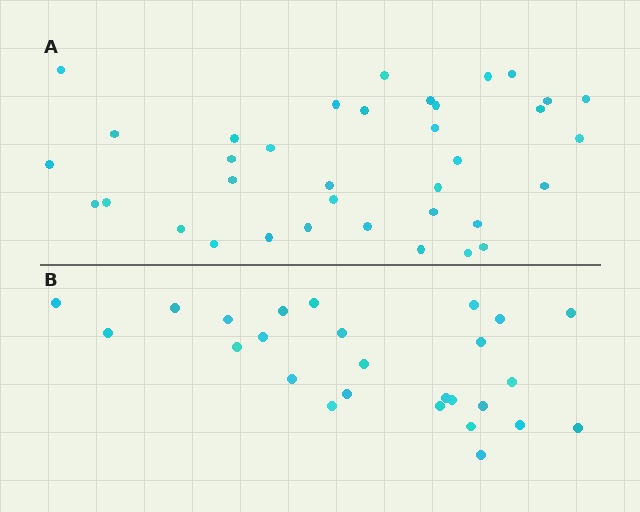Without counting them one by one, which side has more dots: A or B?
Region A (the top region) has more dots.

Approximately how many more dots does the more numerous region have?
Region A has roughly 10 or so more dots than region B.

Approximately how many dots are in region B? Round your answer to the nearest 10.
About 30 dots. (The exact count is 26, which rounds to 30.)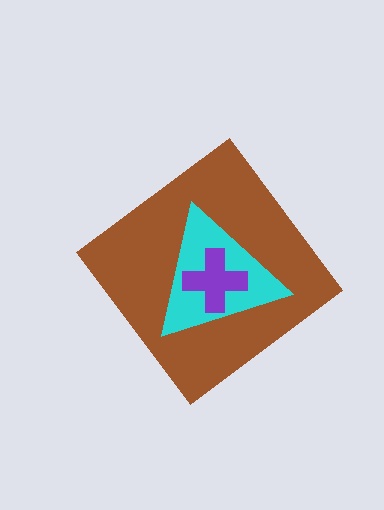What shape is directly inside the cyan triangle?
The purple cross.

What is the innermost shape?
The purple cross.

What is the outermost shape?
The brown diamond.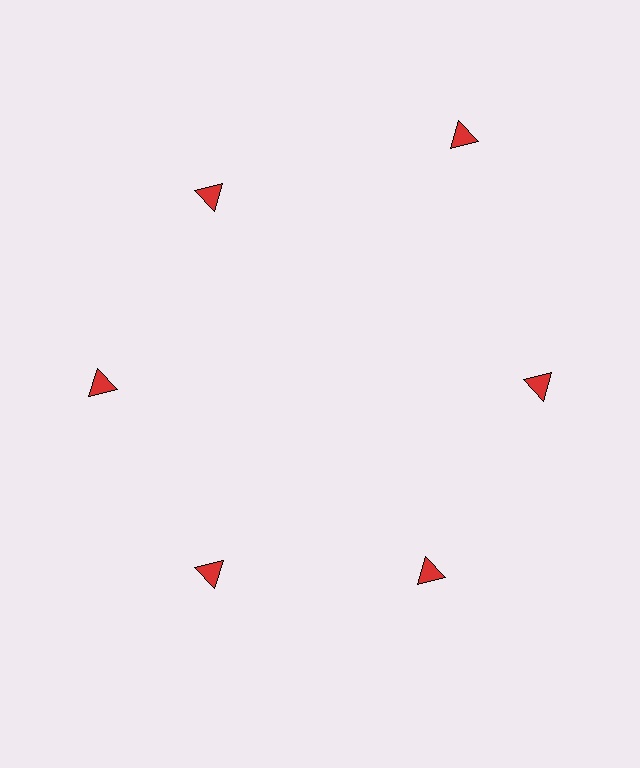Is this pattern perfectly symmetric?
No. The 6 red triangles are arranged in a ring, but one element near the 1 o'clock position is pushed outward from the center, breaking the 6-fold rotational symmetry.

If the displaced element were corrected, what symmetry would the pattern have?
It would have 6-fold rotational symmetry — the pattern would map onto itself every 60 degrees.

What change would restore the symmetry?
The symmetry would be restored by moving it inward, back onto the ring so that all 6 triangles sit at equal angles and equal distance from the center.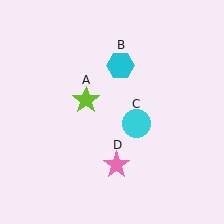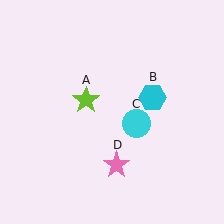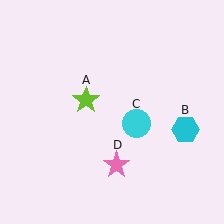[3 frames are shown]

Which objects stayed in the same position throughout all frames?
Lime star (object A) and cyan circle (object C) and pink star (object D) remained stationary.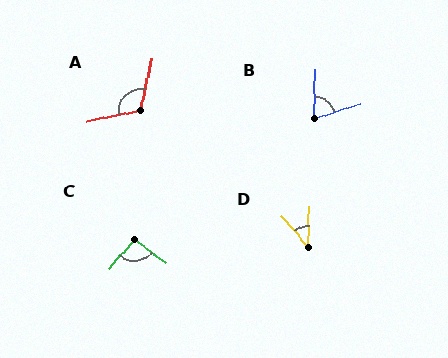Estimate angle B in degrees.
Approximately 69 degrees.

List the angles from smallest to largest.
D (43°), B (69°), C (94°), A (114°).